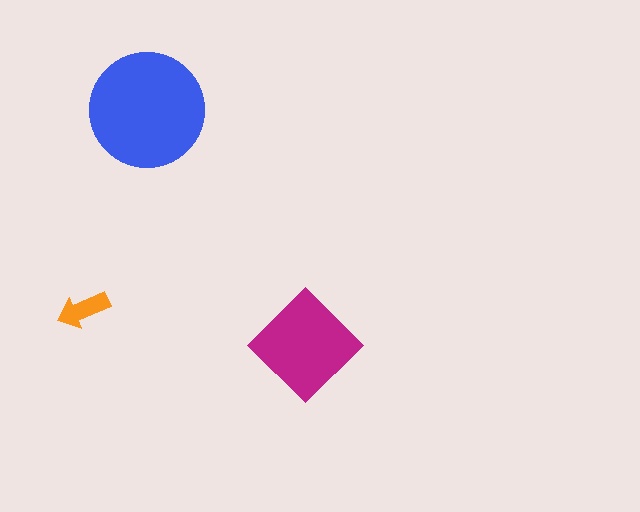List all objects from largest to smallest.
The blue circle, the magenta diamond, the orange arrow.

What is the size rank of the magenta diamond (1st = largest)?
2nd.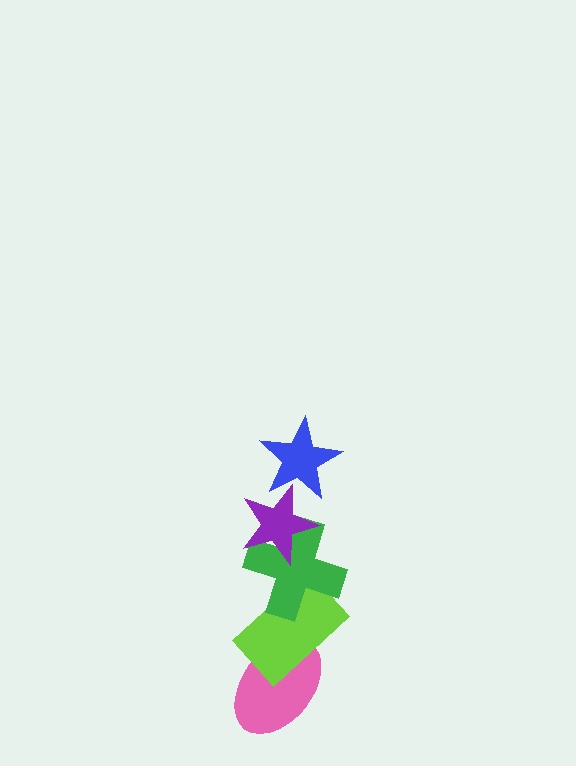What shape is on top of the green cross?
The purple star is on top of the green cross.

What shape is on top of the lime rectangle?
The green cross is on top of the lime rectangle.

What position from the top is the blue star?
The blue star is 1st from the top.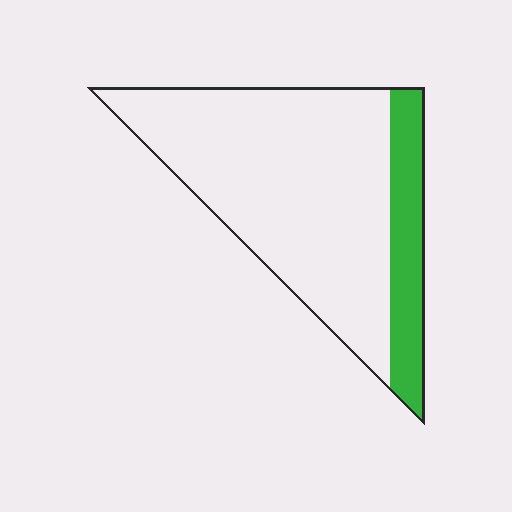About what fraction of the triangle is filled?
About one fifth (1/5).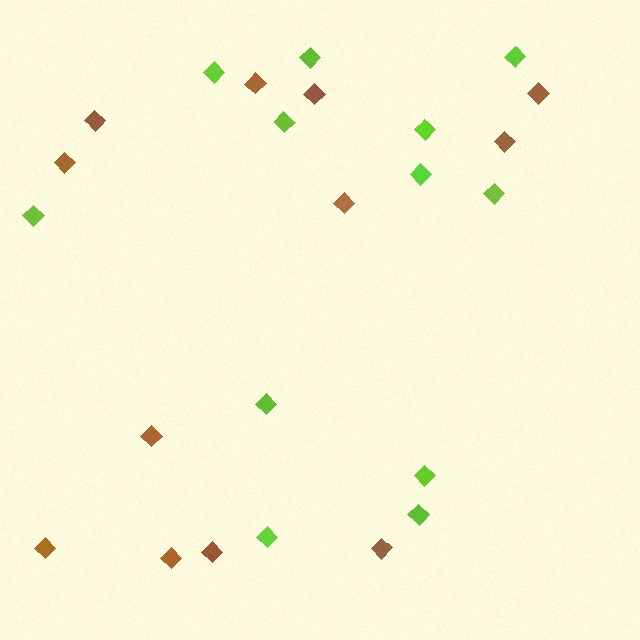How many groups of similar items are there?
There are 2 groups: one group of brown diamonds (12) and one group of lime diamonds (12).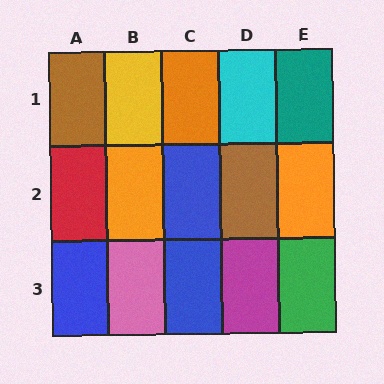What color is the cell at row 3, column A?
Blue.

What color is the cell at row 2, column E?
Orange.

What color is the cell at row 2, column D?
Brown.